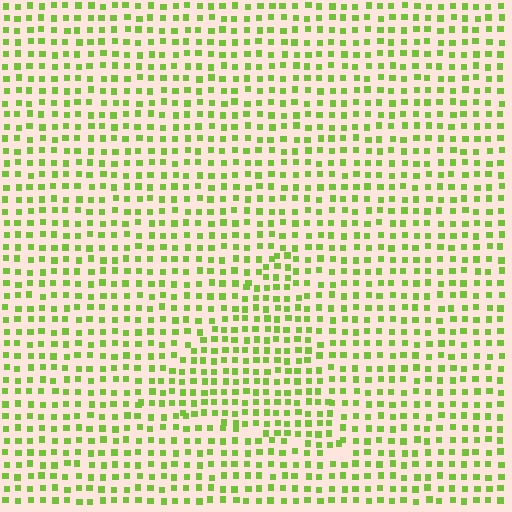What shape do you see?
I see a triangle.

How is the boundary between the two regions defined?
The boundary is defined by a change in element density (approximately 1.3x ratio). All elements are the same color, size, and shape.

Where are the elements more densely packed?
The elements are more densely packed inside the triangle boundary.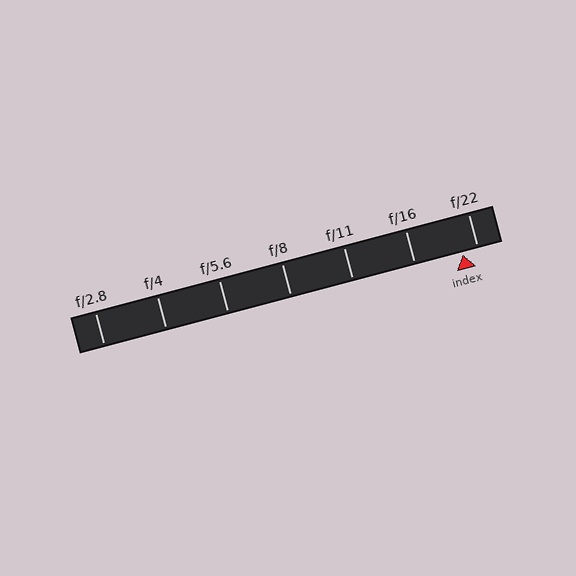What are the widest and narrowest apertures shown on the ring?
The widest aperture shown is f/2.8 and the narrowest is f/22.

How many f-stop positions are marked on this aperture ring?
There are 7 f-stop positions marked.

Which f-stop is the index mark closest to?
The index mark is closest to f/22.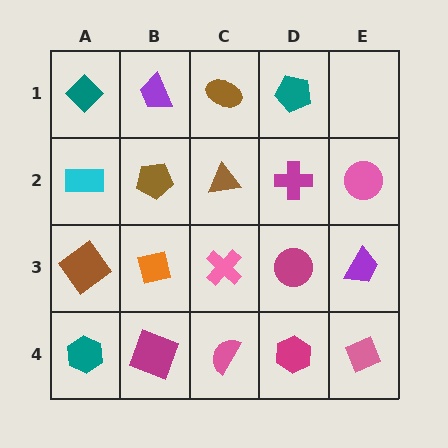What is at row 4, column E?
A pink diamond.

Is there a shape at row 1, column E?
No, that cell is empty.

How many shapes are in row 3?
5 shapes.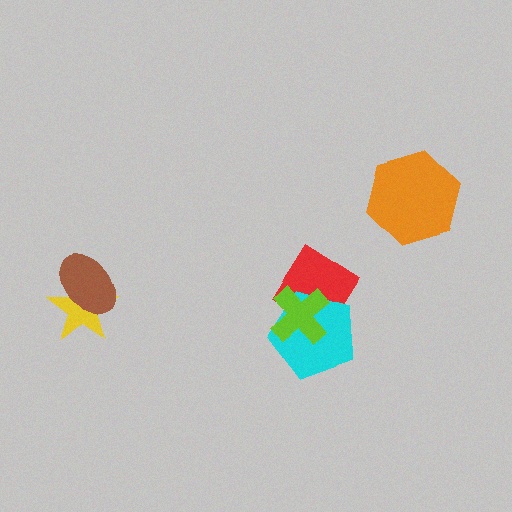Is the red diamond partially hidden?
Yes, it is partially covered by another shape.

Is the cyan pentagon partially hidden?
Yes, it is partially covered by another shape.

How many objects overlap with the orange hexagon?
0 objects overlap with the orange hexagon.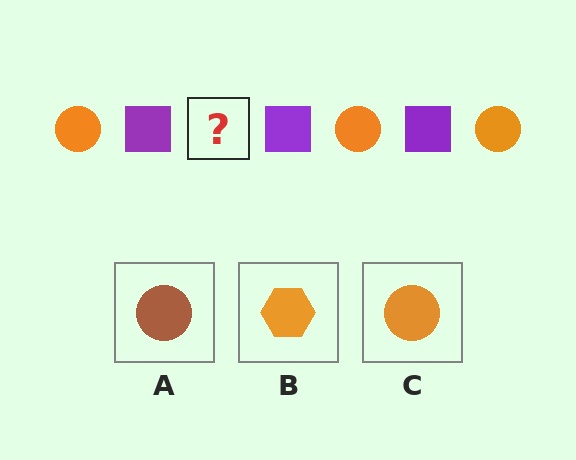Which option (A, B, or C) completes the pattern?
C.